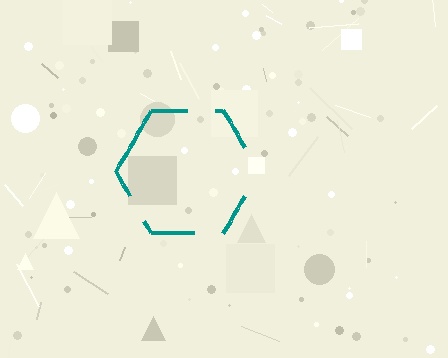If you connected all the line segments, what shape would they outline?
They would outline a hexagon.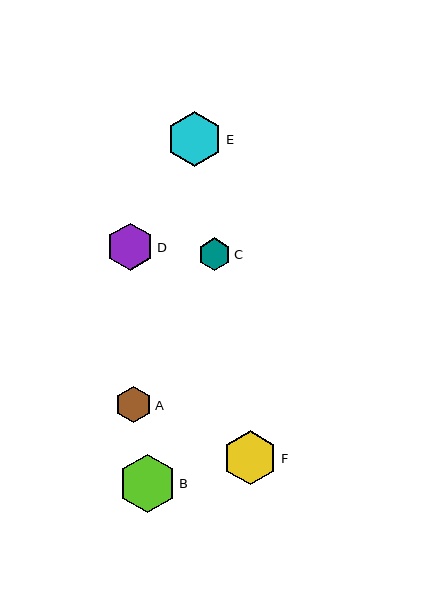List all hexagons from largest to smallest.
From largest to smallest: B, E, F, D, A, C.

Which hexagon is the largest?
Hexagon B is the largest with a size of approximately 58 pixels.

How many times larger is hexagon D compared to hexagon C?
Hexagon D is approximately 1.5 times the size of hexagon C.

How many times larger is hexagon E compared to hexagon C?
Hexagon E is approximately 1.7 times the size of hexagon C.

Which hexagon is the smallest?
Hexagon C is the smallest with a size of approximately 32 pixels.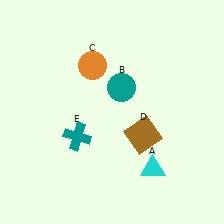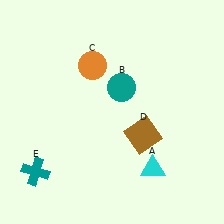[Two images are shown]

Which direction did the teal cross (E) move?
The teal cross (E) moved left.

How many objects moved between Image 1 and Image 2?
1 object moved between the two images.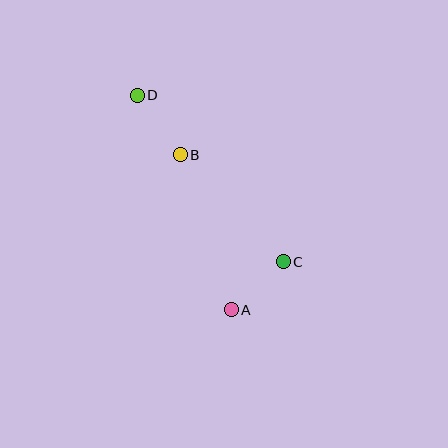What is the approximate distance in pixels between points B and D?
The distance between B and D is approximately 73 pixels.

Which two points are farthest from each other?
Points A and D are farthest from each other.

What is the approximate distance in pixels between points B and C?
The distance between B and C is approximately 149 pixels.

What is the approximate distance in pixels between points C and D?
The distance between C and D is approximately 222 pixels.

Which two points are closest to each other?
Points A and C are closest to each other.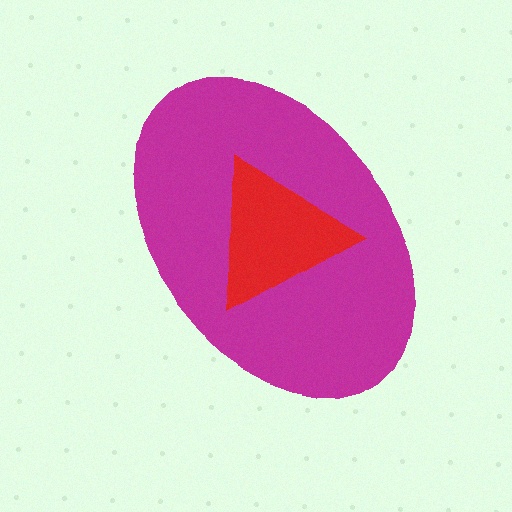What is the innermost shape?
The red triangle.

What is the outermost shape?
The magenta ellipse.